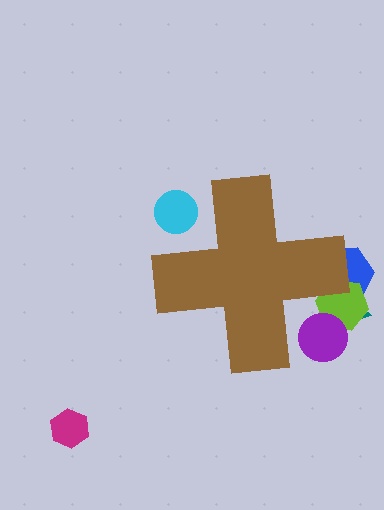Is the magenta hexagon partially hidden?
No, the magenta hexagon is fully visible.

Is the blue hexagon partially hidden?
Yes, the blue hexagon is partially hidden behind the brown cross.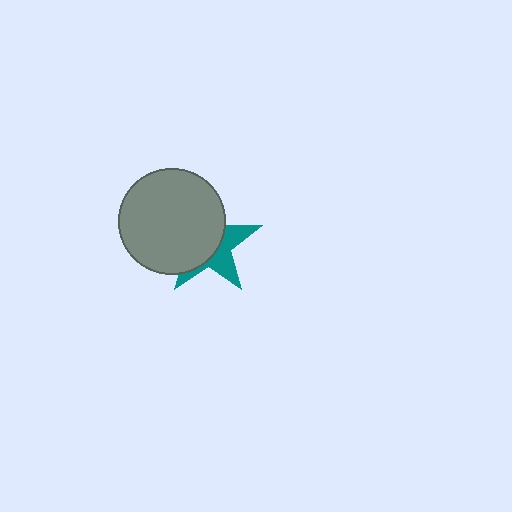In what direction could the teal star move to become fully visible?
The teal star could move right. That would shift it out from behind the gray circle entirely.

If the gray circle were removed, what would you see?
You would see the complete teal star.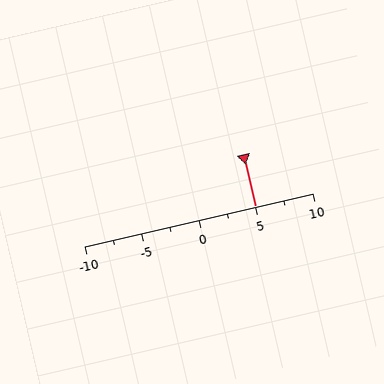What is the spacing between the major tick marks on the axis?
The major ticks are spaced 5 apart.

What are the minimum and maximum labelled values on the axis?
The axis runs from -10 to 10.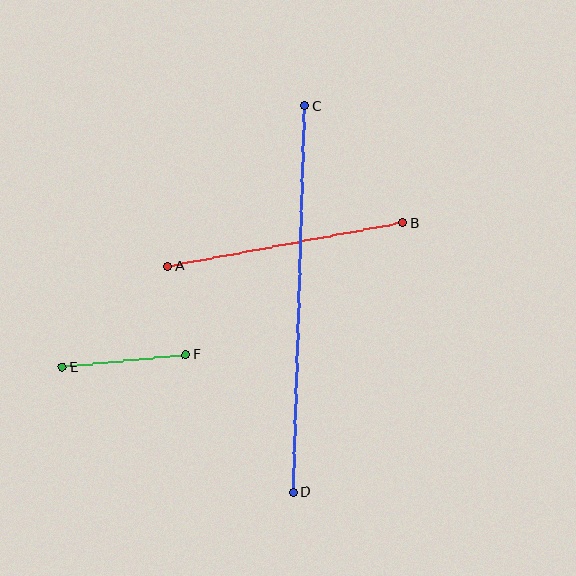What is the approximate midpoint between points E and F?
The midpoint is at approximately (124, 361) pixels.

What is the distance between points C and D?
The distance is approximately 386 pixels.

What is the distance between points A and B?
The distance is approximately 239 pixels.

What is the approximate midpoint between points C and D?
The midpoint is at approximately (299, 299) pixels.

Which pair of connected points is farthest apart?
Points C and D are farthest apart.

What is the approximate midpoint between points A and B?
The midpoint is at approximately (285, 244) pixels.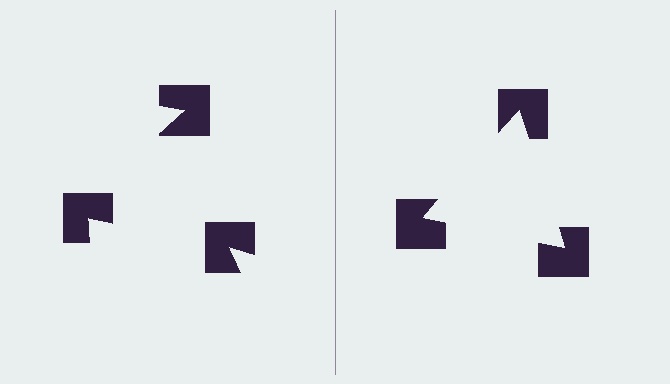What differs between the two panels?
The notched squares are positioned identically on both sides; only the wedge orientations differ. On the right they align to a triangle; on the left they are misaligned.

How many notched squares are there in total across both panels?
6 — 3 on each side.